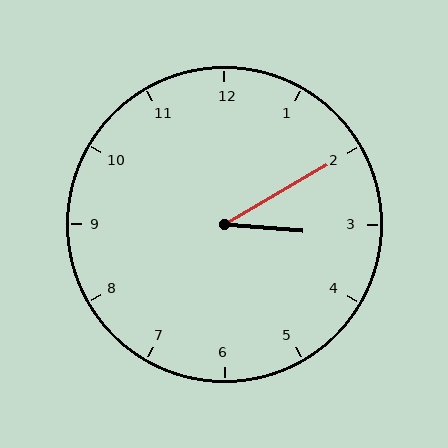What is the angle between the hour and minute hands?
Approximately 35 degrees.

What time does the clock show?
3:10.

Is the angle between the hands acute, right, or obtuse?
It is acute.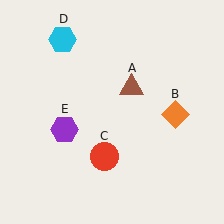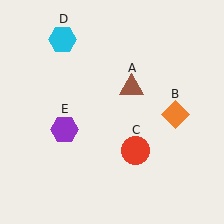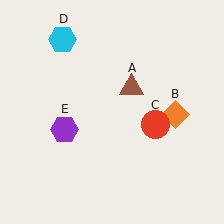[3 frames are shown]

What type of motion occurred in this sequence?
The red circle (object C) rotated counterclockwise around the center of the scene.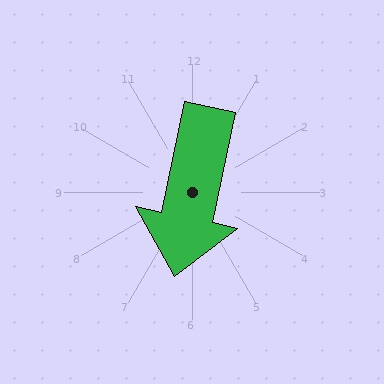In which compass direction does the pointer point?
South.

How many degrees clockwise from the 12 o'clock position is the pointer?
Approximately 192 degrees.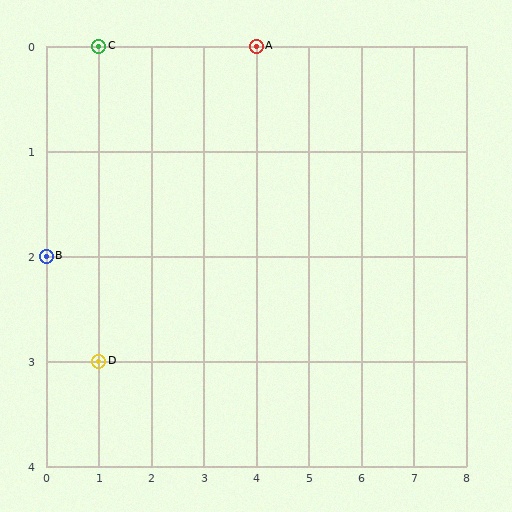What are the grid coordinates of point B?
Point B is at grid coordinates (0, 2).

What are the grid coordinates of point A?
Point A is at grid coordinates (4, 0).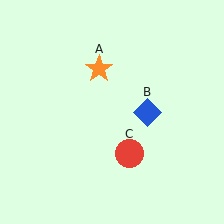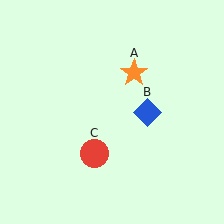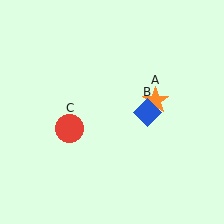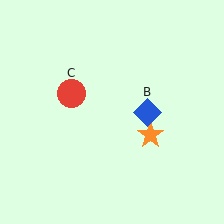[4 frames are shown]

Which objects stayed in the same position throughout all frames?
Blue diamond (object B) remained stationary.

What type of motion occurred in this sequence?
The orange star (object A), red circle (object C) rotated clockwise around the center of the scene.